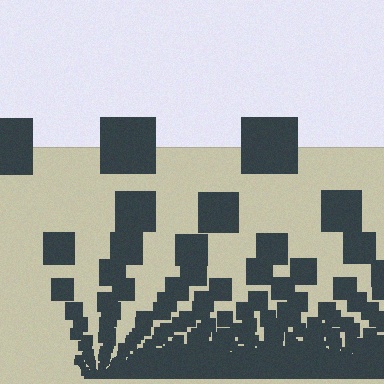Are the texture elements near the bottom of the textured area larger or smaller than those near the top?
Smaller. The gradient is inverted — elements near the bottom are smaller and denser.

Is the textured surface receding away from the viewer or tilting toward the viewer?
The surface appears to tilt toward the viewer. Texture elements get larger and sparser toward the top.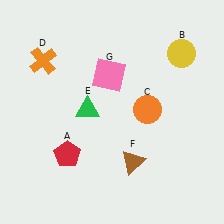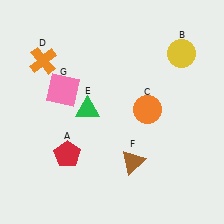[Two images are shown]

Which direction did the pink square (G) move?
The pink square (G) moved left.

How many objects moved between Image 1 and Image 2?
1 object moved between the two images.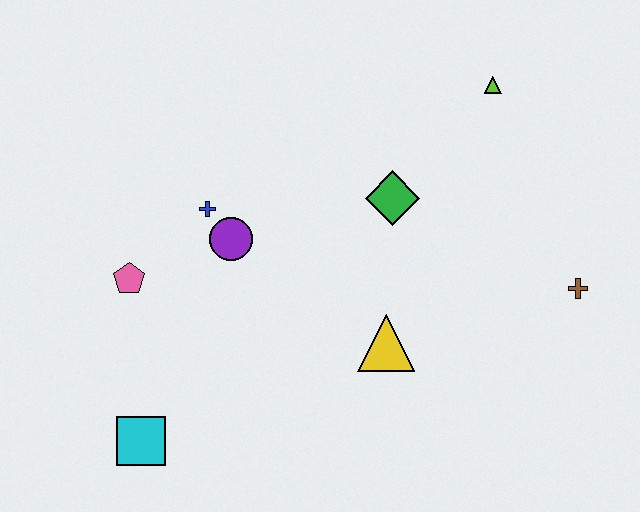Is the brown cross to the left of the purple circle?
No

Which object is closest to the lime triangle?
The green diamond is closest to the lime triangle.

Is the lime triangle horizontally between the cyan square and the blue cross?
No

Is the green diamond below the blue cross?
No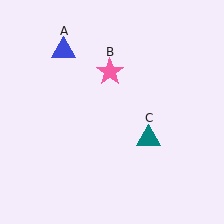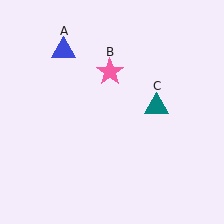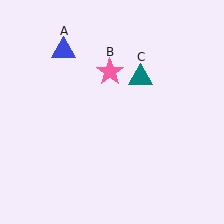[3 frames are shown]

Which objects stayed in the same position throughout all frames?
Blue triangle (object A) and pink star (object B) remained stationary.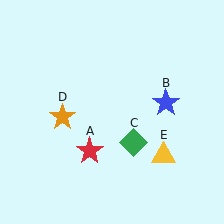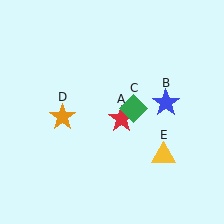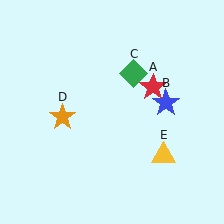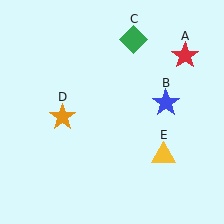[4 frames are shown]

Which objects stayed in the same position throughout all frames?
Blue star (object B) and orange star (object D) and yellow triangle (object E) remained stationary.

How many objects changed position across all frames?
2 objects changed position: red star (object A), green diamond (object C).